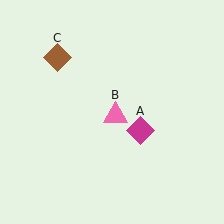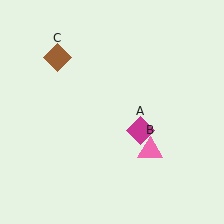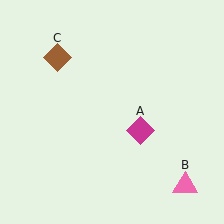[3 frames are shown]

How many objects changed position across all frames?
1 object changed position: pink triangle (object B).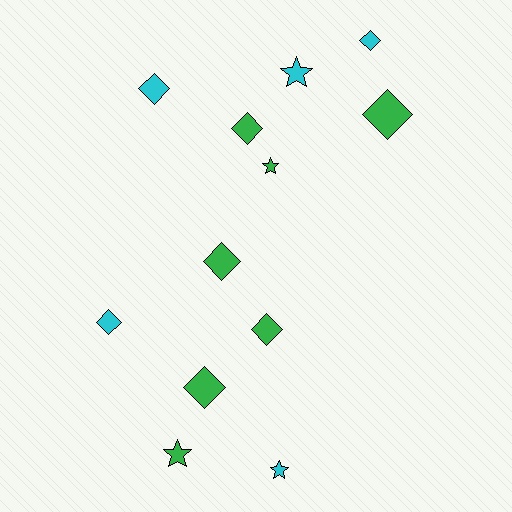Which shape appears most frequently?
Diamond, with 8 objects.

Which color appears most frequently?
Green, with 7 objects.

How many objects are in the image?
There are 12 objects.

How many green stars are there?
There are 2 green stars.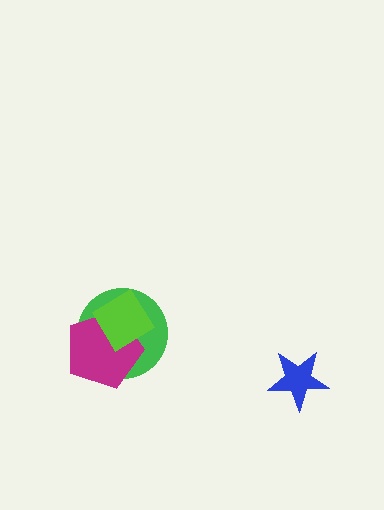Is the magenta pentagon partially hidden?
Yes, it is partially covered by another shape.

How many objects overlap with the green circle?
2 objects overlap with the green circle.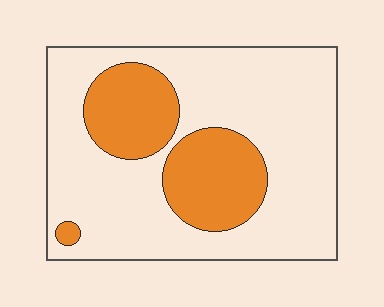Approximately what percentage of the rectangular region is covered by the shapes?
Approximately 25%.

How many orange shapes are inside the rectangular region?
3.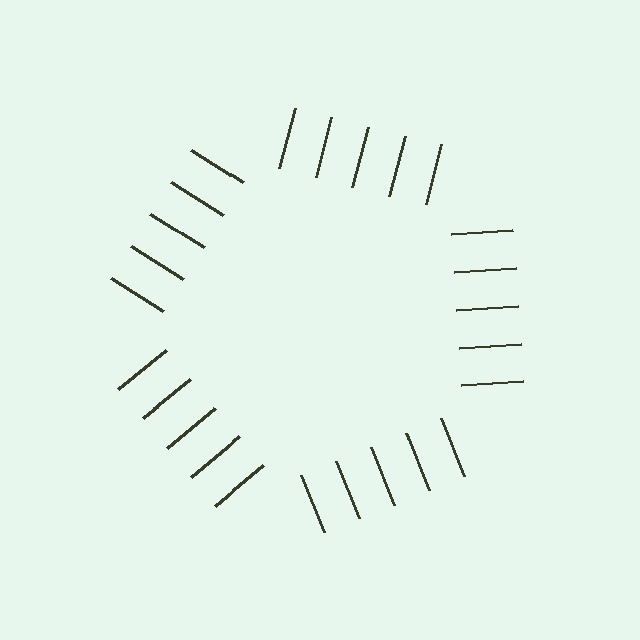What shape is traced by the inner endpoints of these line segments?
An illusory pentagon — the line segments terminate on its edges but no continuous stroke is drawn.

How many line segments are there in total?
25 — 5 along each of the 5 edges.